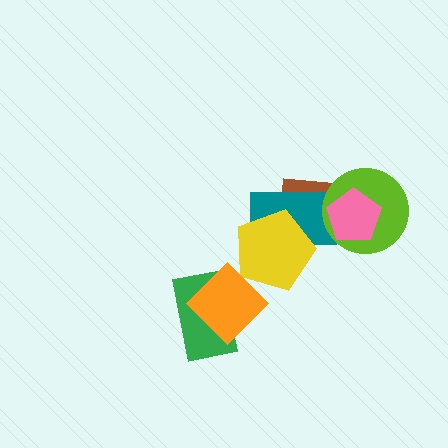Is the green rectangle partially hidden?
Yes, it is partially covered by another shape.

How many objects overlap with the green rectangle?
1 object overlaps with the green rectangle.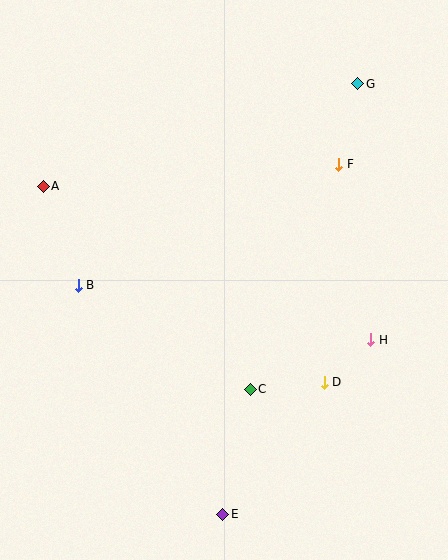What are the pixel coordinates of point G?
Point G is at (358, 84).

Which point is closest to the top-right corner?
Point G is closest to the top-right corner.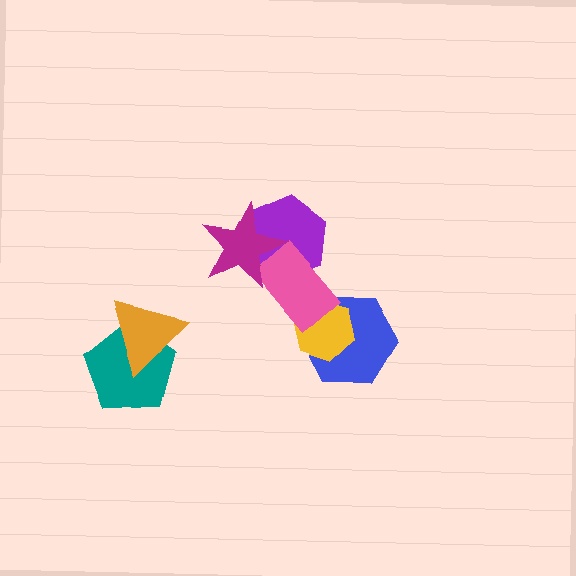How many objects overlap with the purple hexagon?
2 objects overlap with the purple hexagon.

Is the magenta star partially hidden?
No, no other shape covers it.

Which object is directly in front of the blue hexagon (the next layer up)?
The yellow hexagon is directly in front of the blue hexagon.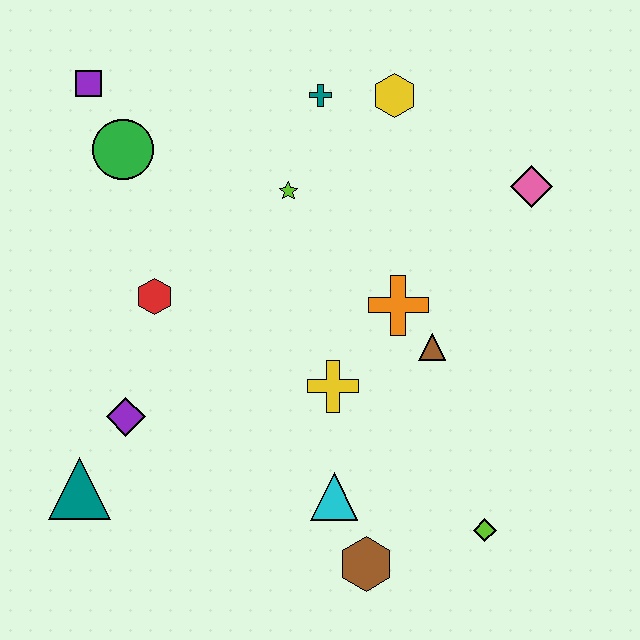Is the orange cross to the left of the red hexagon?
No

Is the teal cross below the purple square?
Yes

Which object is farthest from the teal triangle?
The pink diamond is farthest from the teal triangle.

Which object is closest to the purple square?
The green circle is closest to the purple square.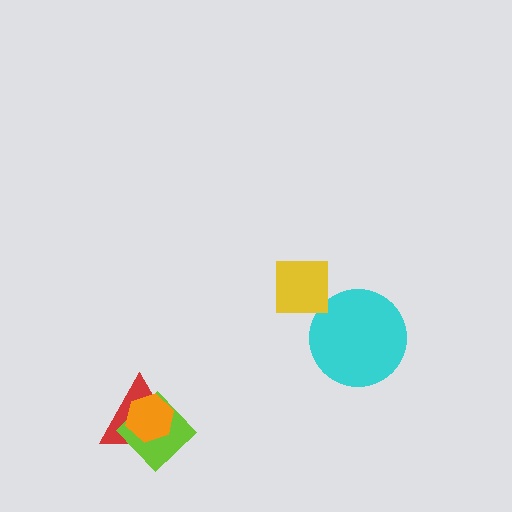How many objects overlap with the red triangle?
2 objects overlap with the red triangle.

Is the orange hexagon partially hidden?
No, no other shape covers it.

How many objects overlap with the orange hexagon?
2 objects overlap with the orange hexagon.